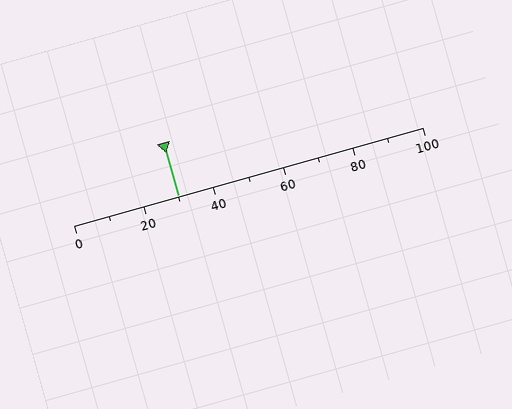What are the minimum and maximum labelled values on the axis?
The axis runs from 0 to 100.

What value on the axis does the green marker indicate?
The marker indicates approximately 30.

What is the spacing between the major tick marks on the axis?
The major ticks are spaced 20 apart.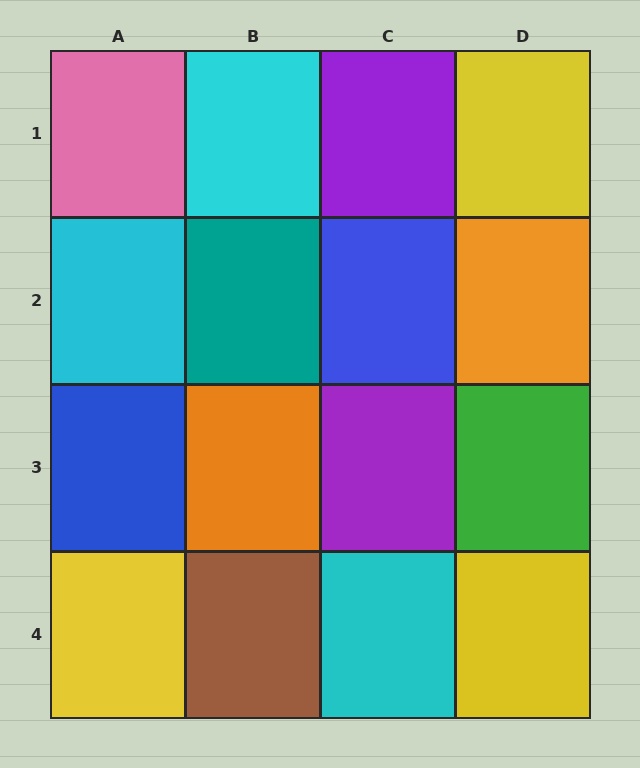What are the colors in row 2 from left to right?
Cyan, teal, blue, orange.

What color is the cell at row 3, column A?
Blue.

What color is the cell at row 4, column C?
Cyan.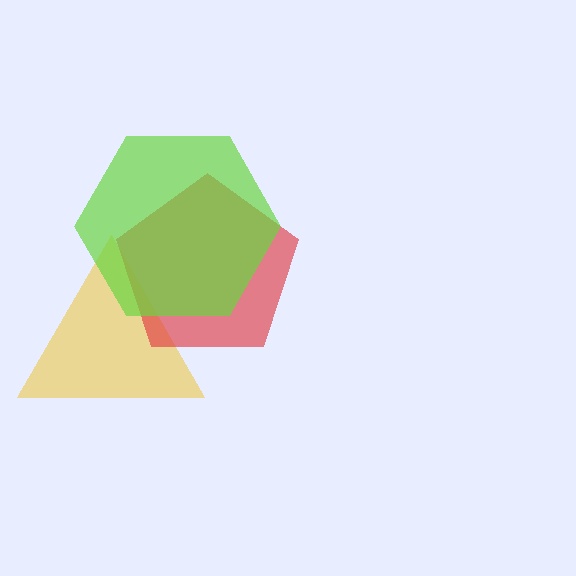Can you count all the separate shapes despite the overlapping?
Yes, there are 3 separate shapes.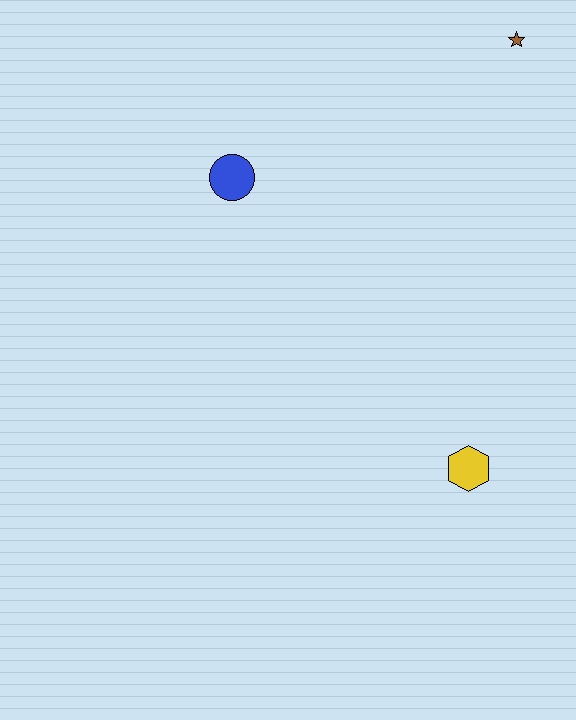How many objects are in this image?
There are 3 objects.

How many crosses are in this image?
There are no crosses.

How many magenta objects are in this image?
There are no magenta objects.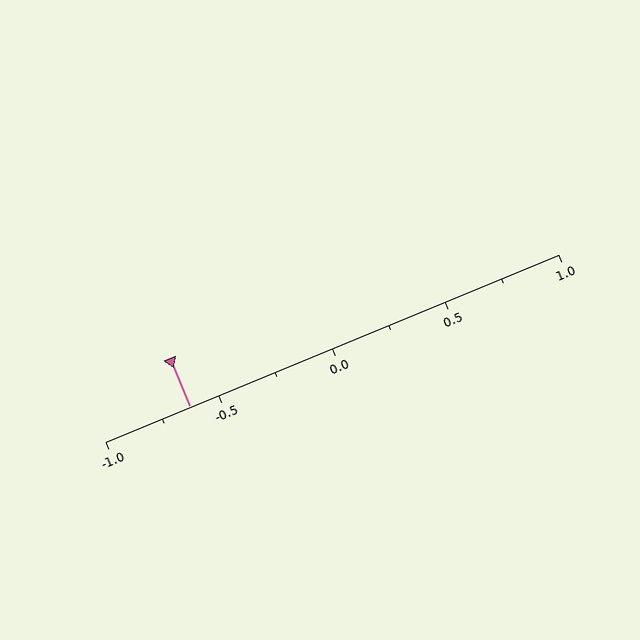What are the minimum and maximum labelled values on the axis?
The axis runs from -1.0 to 1.0.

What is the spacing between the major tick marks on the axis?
The major ticks are spaced 0.5 apart.